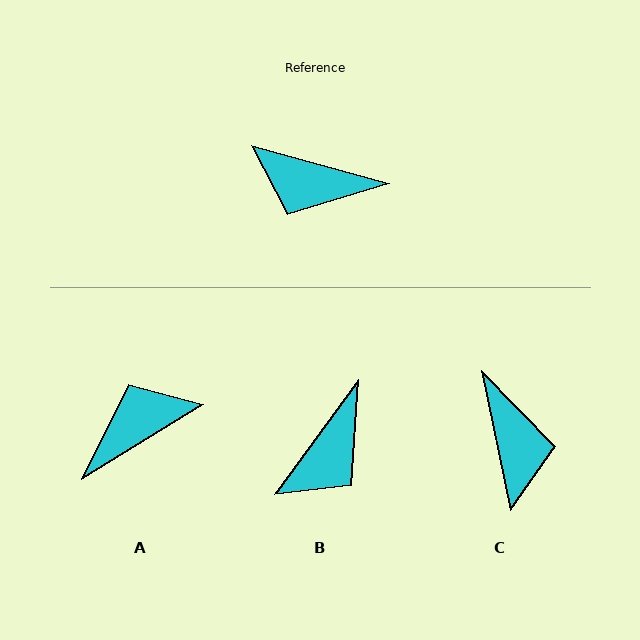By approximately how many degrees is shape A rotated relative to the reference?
Approximately 133 degrees clockwise.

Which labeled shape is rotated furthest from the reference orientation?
A, about 133 degrees away.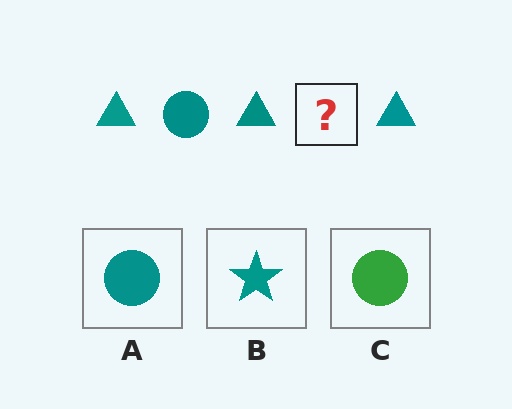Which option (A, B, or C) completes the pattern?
A.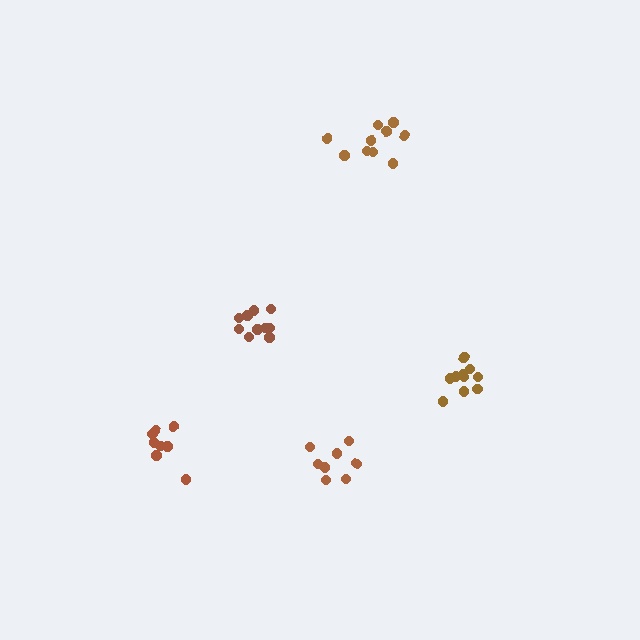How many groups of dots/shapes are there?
There are 5 groups.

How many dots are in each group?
Group 1: 11 dots, Group 2: 8 dots, Group 3: 10 dots, Group 4: 11 dots, Group 5: 9 dots (49 total).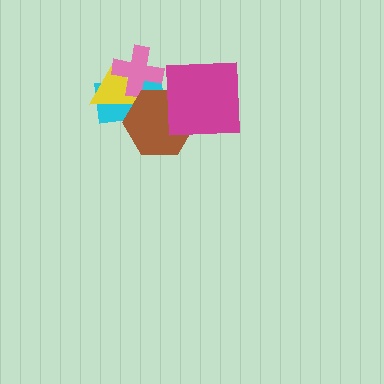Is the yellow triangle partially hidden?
Yes, it is partially covered by another shape.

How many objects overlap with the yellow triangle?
3 objects overlap with the yellow triangle.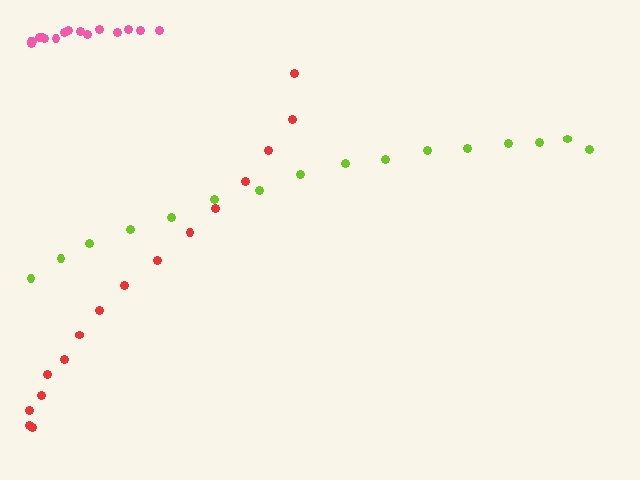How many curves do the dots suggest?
There are 3 distinct paths.